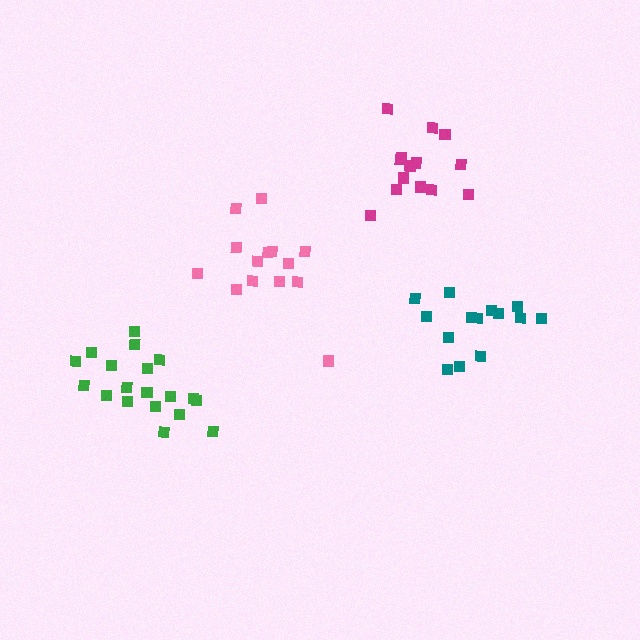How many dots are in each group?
Group 1: 19 dots, Group 2: 14 dots, Group 3: 15 dots, Group 4: 14 dots (62 total).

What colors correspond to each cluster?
The clusters are colored: green, teal, magenta, pink.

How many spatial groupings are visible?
There are 4 spatial groupings.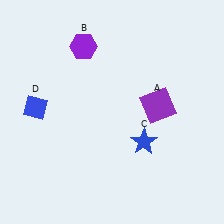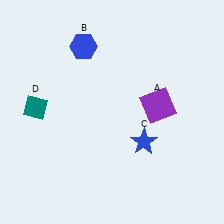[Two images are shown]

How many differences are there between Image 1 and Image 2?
There are 2 differences between the two images.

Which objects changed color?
B changed from purple to blue. D changed from blue to teal.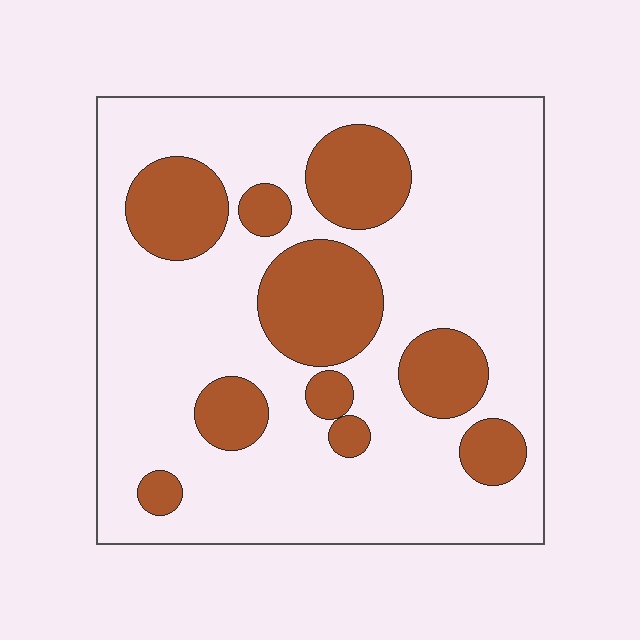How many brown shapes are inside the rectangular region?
10.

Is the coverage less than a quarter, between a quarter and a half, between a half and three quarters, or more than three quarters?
Between a quarter and a half.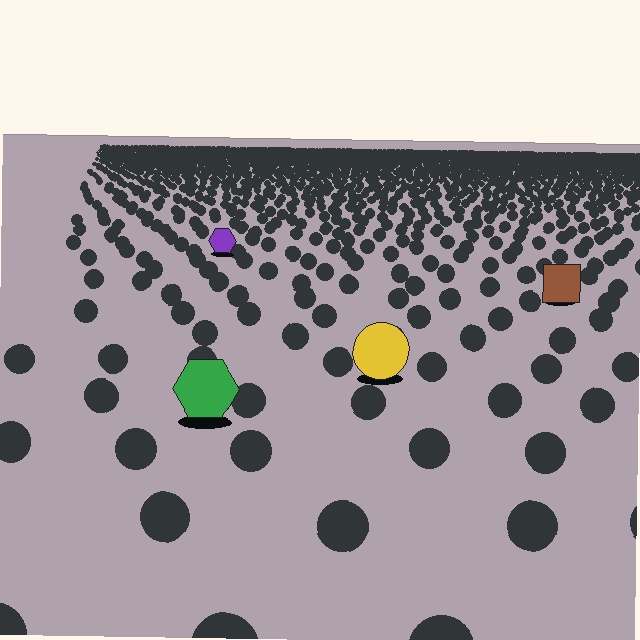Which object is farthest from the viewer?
The purple hexagon is farthest from the viewer. It appears smaller and the ground texture around it is denser.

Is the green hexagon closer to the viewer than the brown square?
Yes. The green hexagon is closer — you can tell from the texture gradient: the ground texture is coarser near it.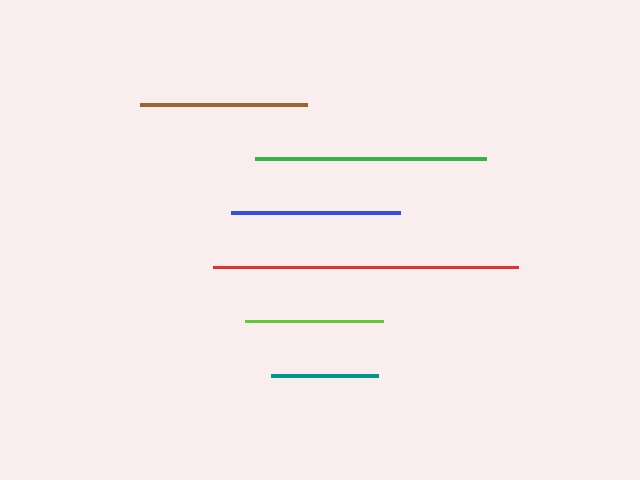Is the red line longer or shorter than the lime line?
The red line is longer than the lime line.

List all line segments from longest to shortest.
From longest to shortest: red, green, blue, brown, lime, teal.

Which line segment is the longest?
The red line is the longest at approximately 305 pixels.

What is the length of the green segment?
The green segment is approximately 231 pixels long.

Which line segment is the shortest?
The teal line is the shortest at approximately 107 pixels.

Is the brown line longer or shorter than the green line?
The green line is longer than the brown line.